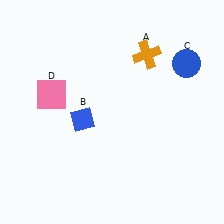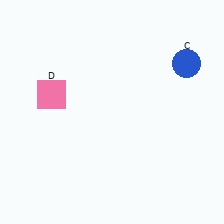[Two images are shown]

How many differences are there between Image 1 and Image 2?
There are 2 differences between the two images.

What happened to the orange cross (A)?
The orange cross (A) was removed in Image 2. It was in the top-right area of Image 1.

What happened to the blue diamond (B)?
The blue diamond (B) was removed in Image 2. It was in the bottom-left area of Image 1.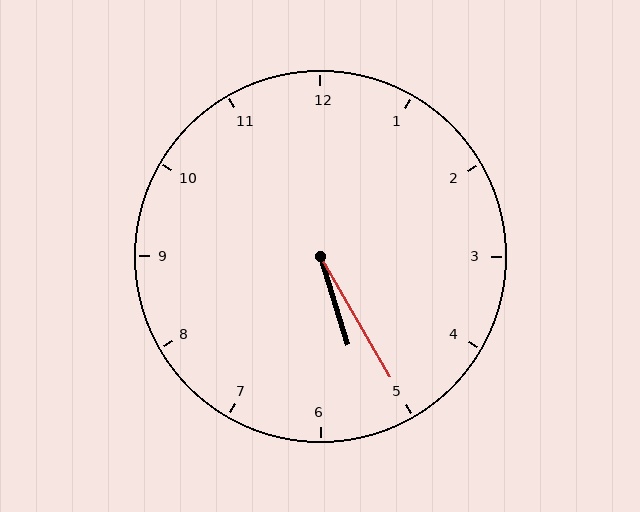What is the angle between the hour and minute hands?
Approximately 12 degrees.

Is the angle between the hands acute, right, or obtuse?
It is acute.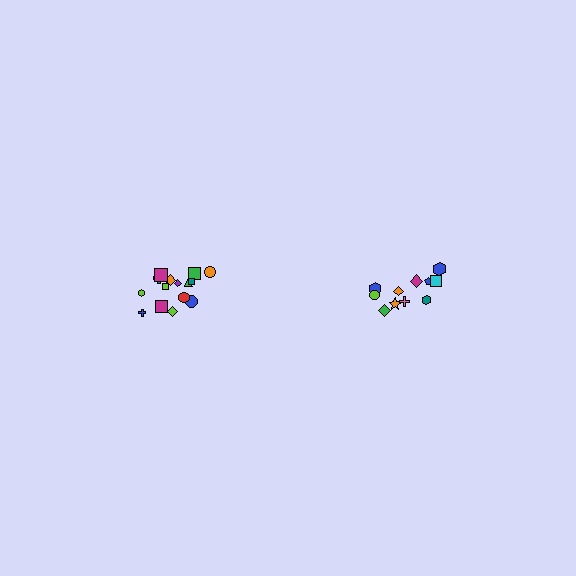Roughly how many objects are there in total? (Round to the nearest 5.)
Roughly 25 objects in total.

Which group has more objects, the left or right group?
The left group.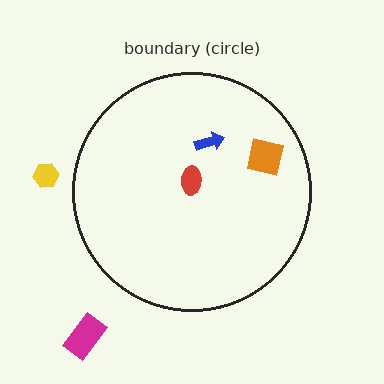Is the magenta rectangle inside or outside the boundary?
Outside.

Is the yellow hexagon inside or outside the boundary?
Outside.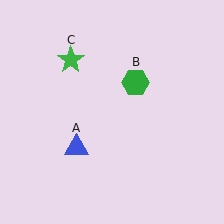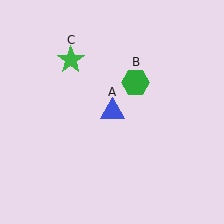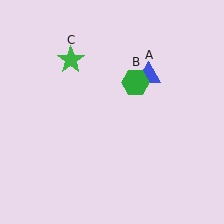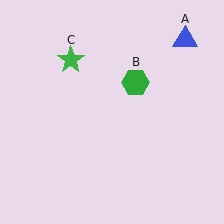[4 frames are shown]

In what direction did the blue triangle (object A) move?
The blue triangle (object A) moved up and to the right.